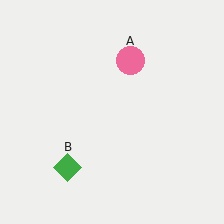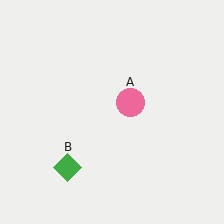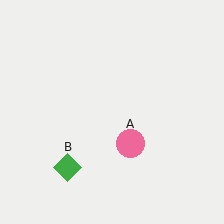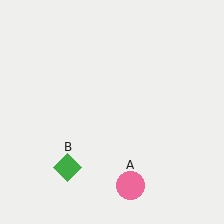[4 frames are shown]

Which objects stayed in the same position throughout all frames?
Green diamond (object B) remained stationary.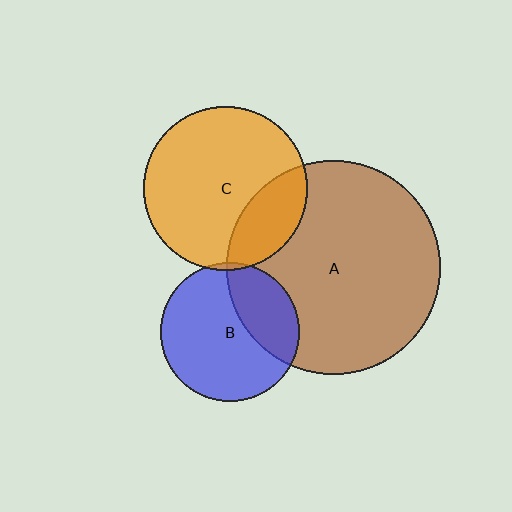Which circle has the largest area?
Circle A (brown).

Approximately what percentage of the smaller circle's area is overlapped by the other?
Approximately 30%.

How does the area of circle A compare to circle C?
Approximately 1.7 times.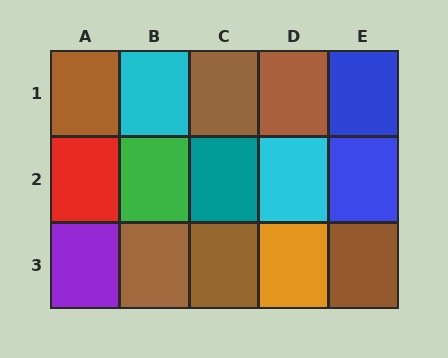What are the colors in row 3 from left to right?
Purple, brown, brown, orange, brown.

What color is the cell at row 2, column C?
Teal.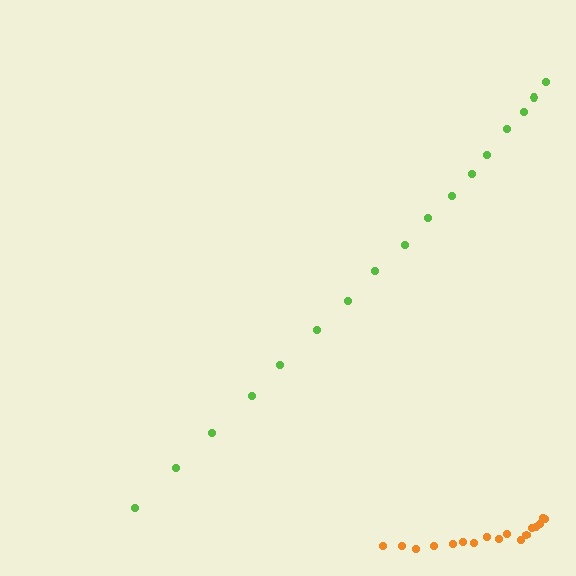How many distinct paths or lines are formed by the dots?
There are 2 distinct paths.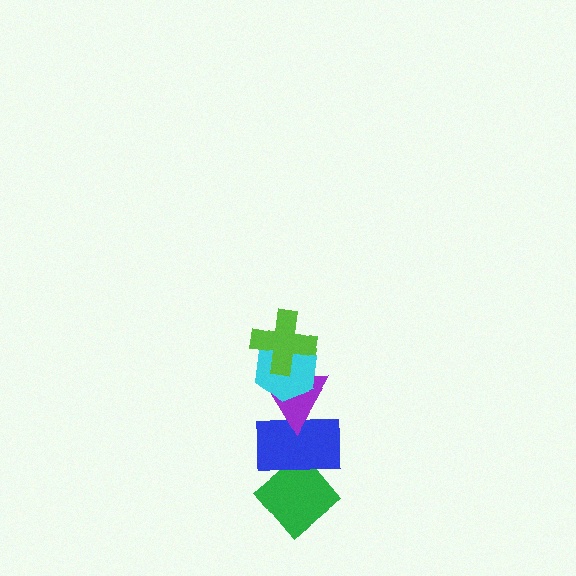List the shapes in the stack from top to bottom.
From top to bottom: the lime cross, the cyan hexagon, the purple triangle, the blue rectangle, the green diamond.